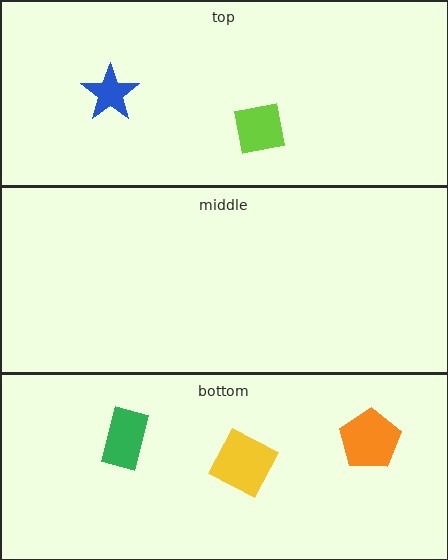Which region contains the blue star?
The top region.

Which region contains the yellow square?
The bottom region.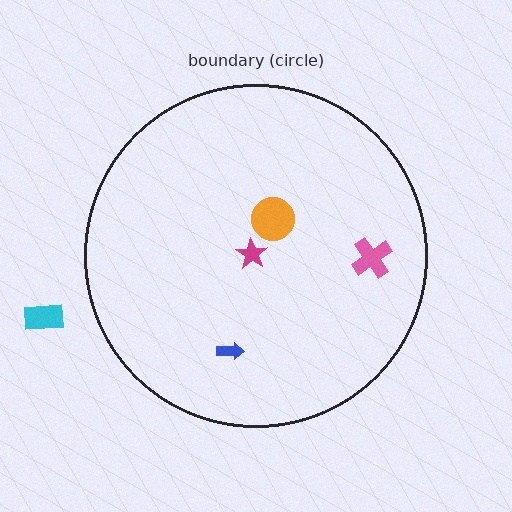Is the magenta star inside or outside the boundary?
Inside.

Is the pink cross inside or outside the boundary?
Inside.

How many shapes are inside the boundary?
4 inside, 1 outside.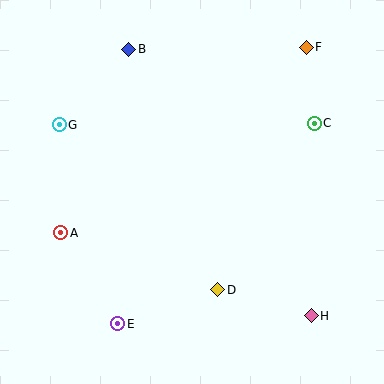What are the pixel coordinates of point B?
Point B is at (129, 49).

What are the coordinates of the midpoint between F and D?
The midpoint between F and D is at (262, 169).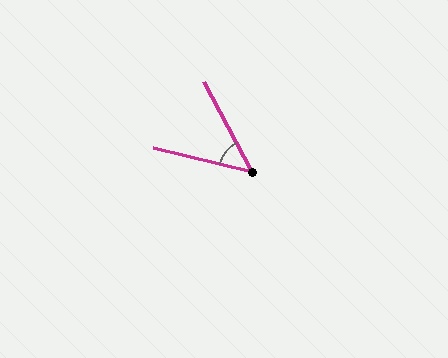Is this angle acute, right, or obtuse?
It is acute.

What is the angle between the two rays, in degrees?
Approximately 48 degrees.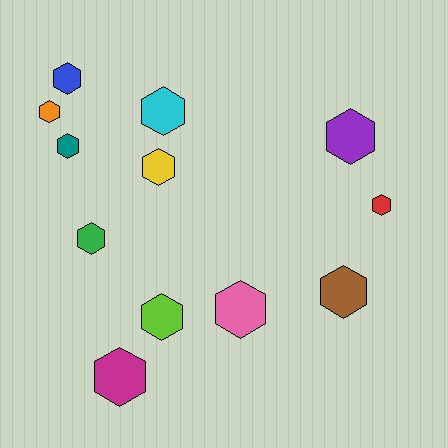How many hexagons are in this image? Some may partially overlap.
There are 12 hexagons.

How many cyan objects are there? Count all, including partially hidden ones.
There is 1 cyan object.